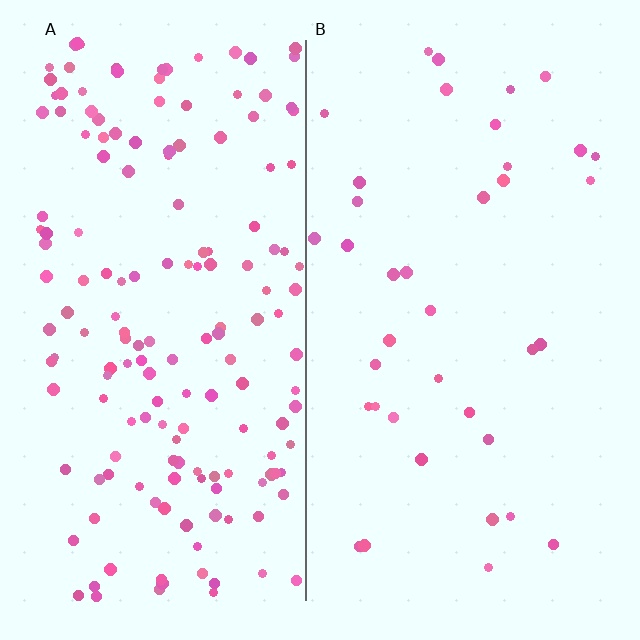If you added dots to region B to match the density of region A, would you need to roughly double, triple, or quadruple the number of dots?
Approximately quadruple.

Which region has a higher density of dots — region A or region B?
A (the left).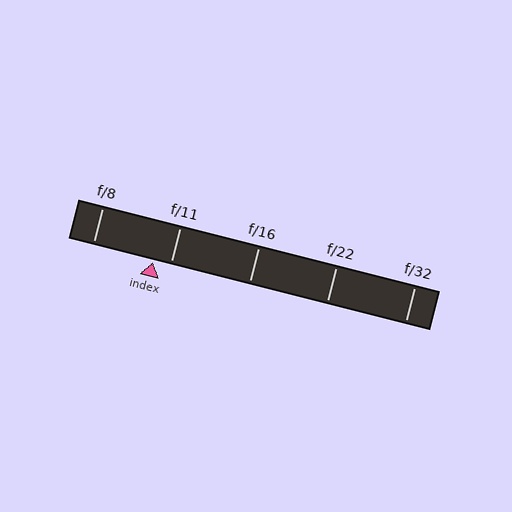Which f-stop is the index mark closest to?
The index mark is closest to f/11.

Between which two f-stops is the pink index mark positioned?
The index mark is between f/8 and f/11.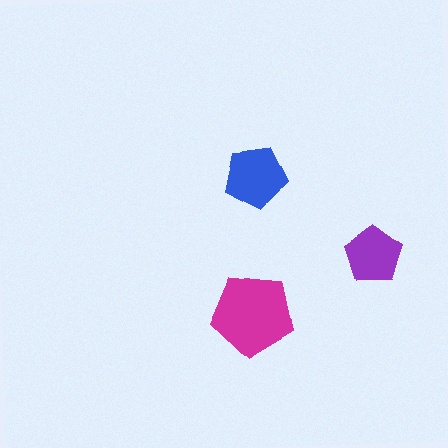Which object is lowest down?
The magenta pentagon is bottommost.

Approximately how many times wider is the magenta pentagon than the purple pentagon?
About 1.5 times wider.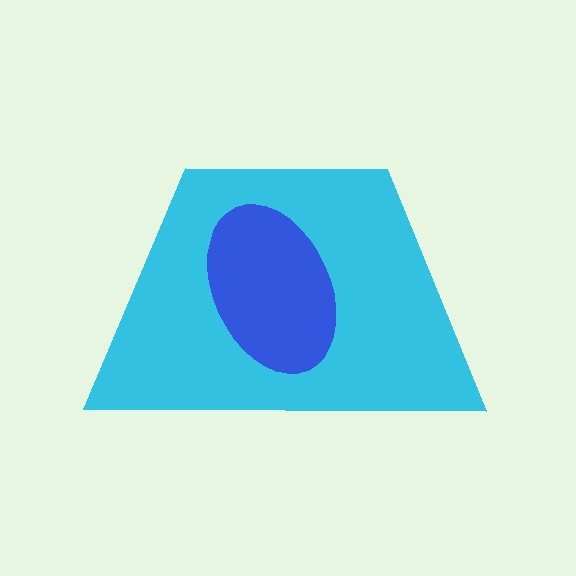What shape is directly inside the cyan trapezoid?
The blue ellipse.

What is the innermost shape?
The blue ellipse.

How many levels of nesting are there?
2.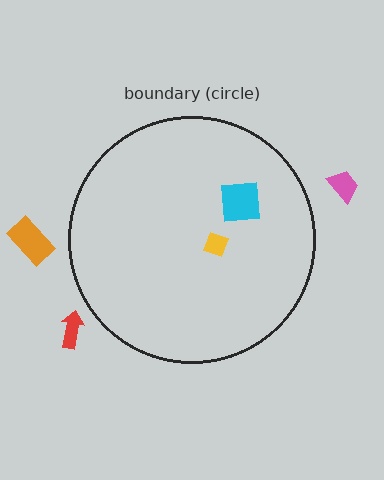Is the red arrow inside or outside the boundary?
Outside.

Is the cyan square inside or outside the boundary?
Inside.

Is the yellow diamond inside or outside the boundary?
Inside.